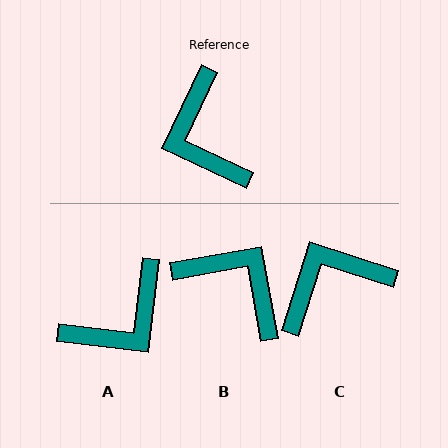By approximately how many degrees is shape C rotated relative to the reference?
Approximately 82 degrees clockwise.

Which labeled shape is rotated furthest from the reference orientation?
B, about 145 degrees away.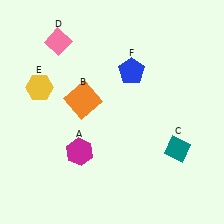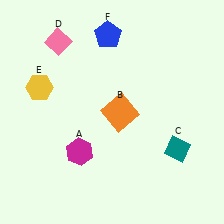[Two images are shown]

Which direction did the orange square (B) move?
The orange square (B) moved right.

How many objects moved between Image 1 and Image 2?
2 objects moved between the two images.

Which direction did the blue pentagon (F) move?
The blue pentagon (F) moved up.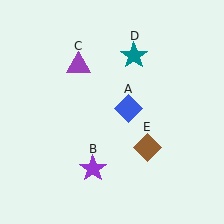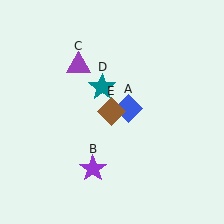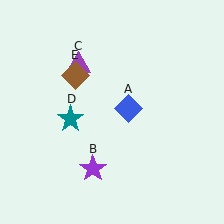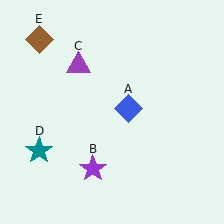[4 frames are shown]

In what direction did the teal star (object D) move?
The teal star (object D) moved down and to the left.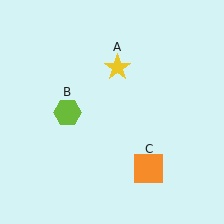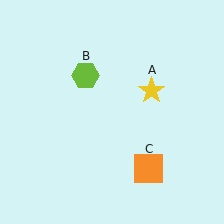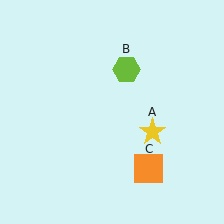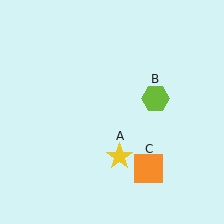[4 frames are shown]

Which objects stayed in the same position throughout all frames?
Orange square (object C) remained stationary.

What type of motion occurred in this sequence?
The yellow star (object A), lime hexagon (object B) rotated clockwise around the center of the scene.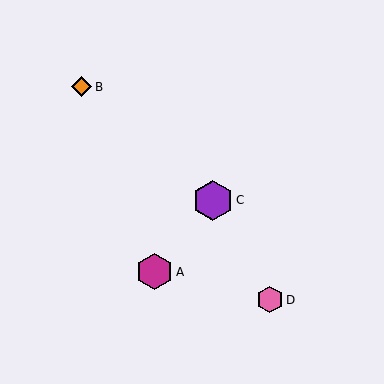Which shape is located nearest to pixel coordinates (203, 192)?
The purple hexagon (labeled C) at (213, 200) is nearest to that location.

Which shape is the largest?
The purple hexagon (labeled C) is the largest.